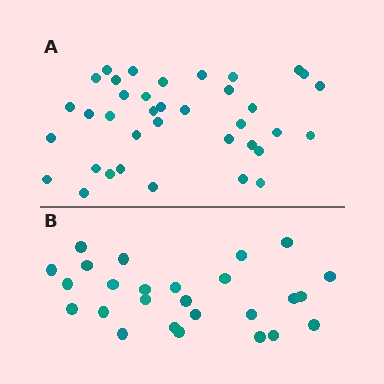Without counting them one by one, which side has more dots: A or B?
Region A (the top region) has more dots.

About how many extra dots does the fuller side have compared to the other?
Region A has roughly 12 or so more dots than region B.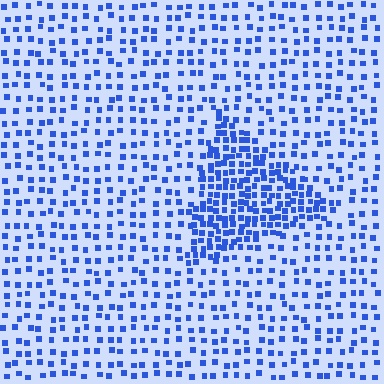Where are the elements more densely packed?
The elements are more densely packed inside the triangle boundary.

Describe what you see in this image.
The image contains small blue elements arranged at two different densities. A triangle-shaped region is visible where the elements are more densely packed than the surrounding area.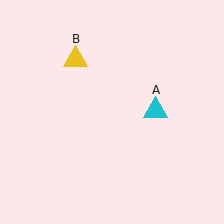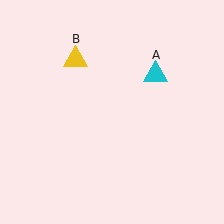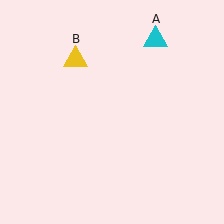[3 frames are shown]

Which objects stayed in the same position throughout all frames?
Yellow triangle (object B) remained stationary.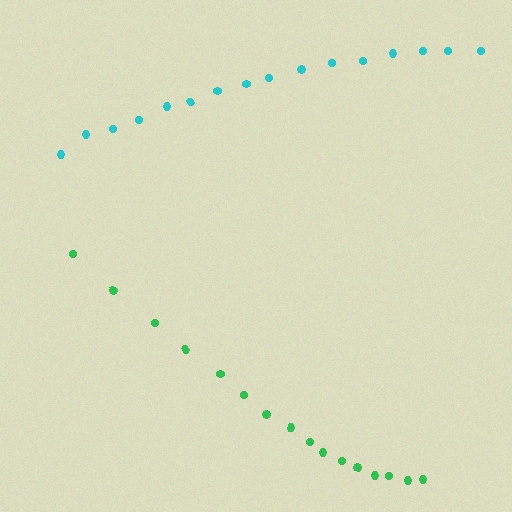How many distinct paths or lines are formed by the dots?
There are 2 distinct paths.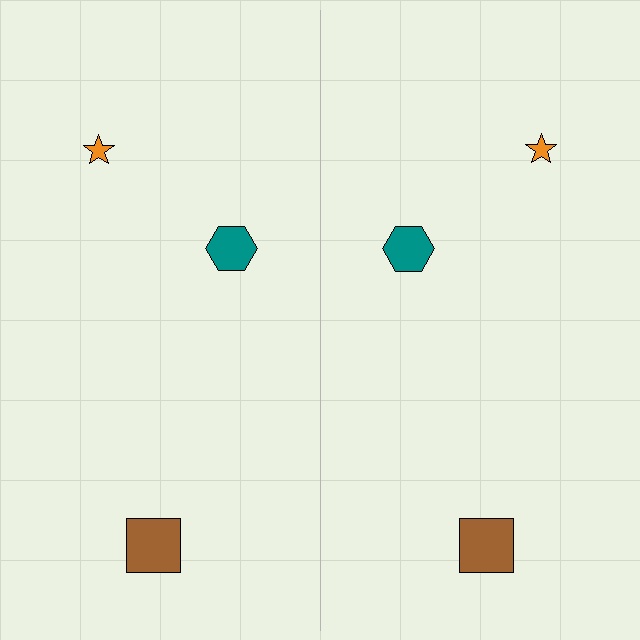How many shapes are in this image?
There are 6 shapes in this image.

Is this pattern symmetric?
Yes, this pattern has bilateral (reflection) symmetry.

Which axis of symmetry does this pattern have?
The pattern has a vertical axis of symmetry running through the center of the image.